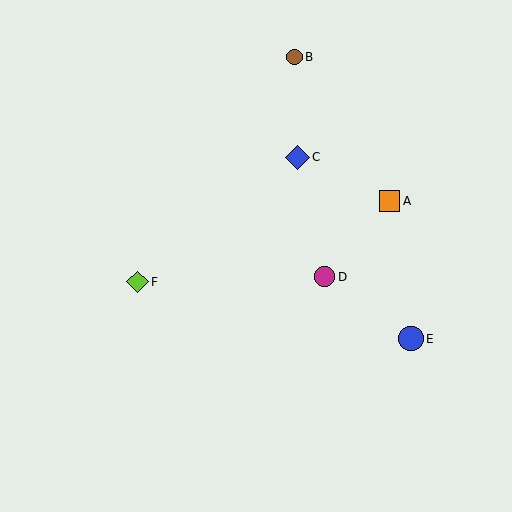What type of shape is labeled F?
Shape F is a lime diamond.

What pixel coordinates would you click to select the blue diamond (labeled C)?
Click at (297, 157) to select the blue diamond C.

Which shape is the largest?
The blue circle (labeled E) is the largest.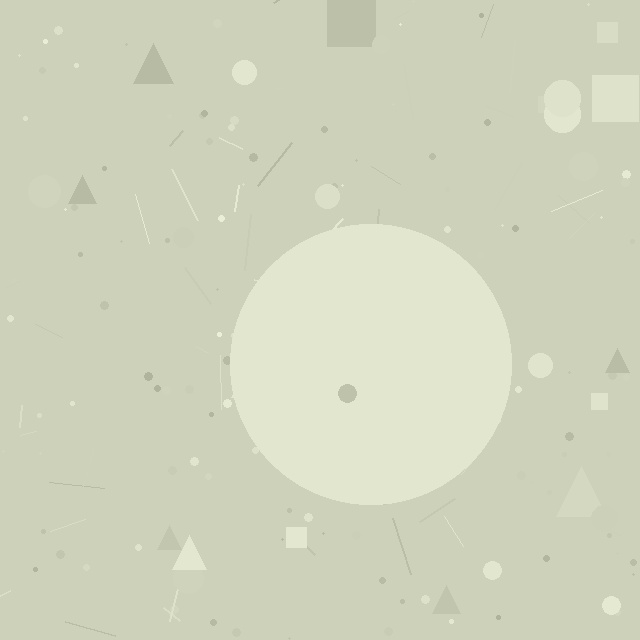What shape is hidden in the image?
A circle is hidden in the image.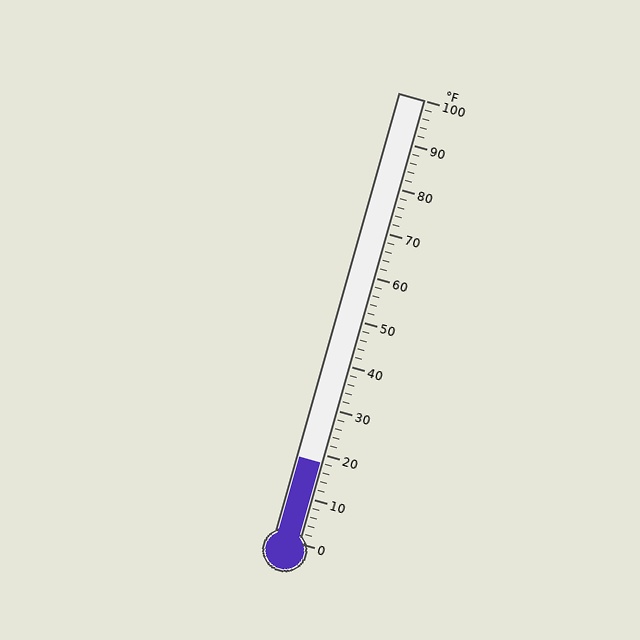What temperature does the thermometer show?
The thermometer shows approximately 18°F.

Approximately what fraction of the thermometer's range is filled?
The thermometer is filled to approximately 20% of its range.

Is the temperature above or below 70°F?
The temperature is below 70°F.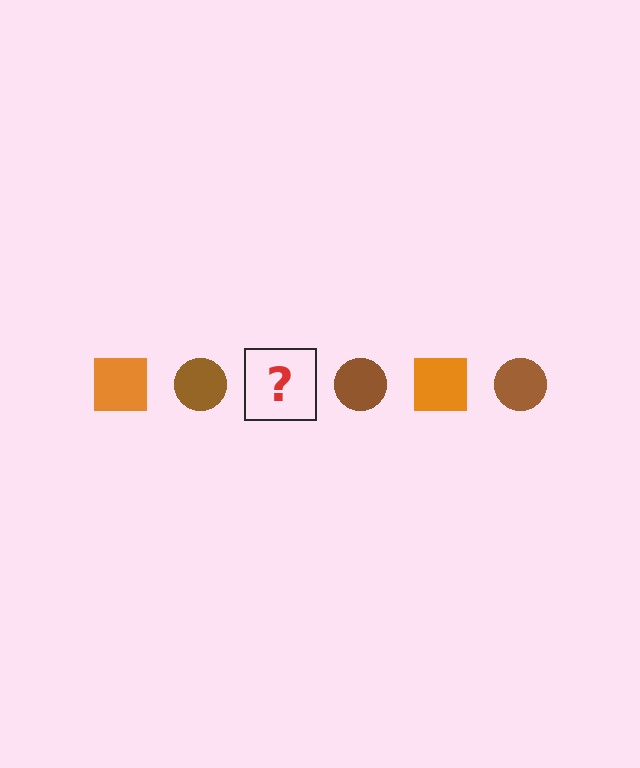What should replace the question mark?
The question mark should be replaced with an orange square.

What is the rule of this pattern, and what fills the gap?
The rule is that the pattern alternates between orange square and brown circle. The gap should be filled with an orange square.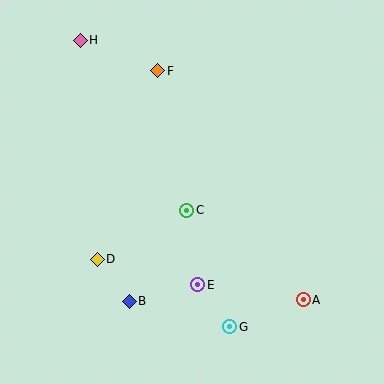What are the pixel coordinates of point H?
Point H is at (80, 40).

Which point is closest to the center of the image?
Point C at (187, 210) is closest to the center.